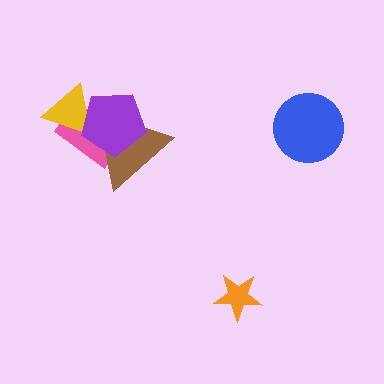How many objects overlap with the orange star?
0 objects overlap with the orange star.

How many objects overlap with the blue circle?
0 objects overlap with the blue circle.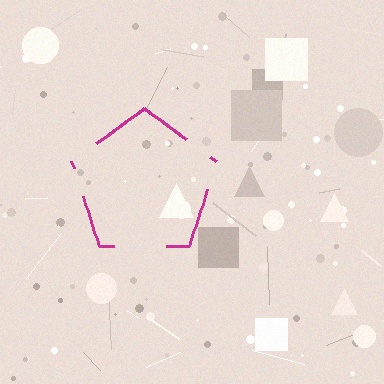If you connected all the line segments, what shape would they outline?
They would outline a pentagon.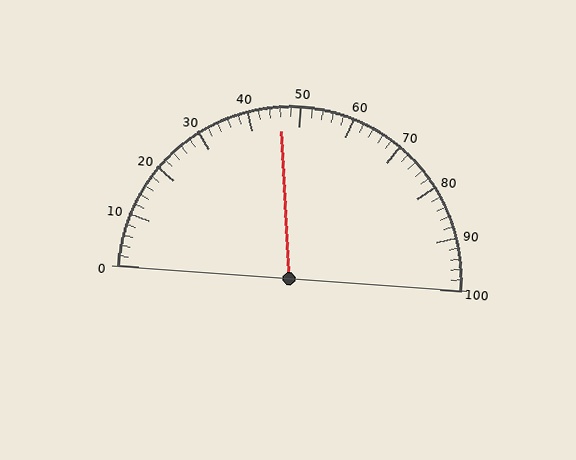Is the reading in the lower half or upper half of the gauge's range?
The reading is in the lower half of the range (0 to 100).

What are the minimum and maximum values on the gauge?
The gauge ranges from 0 to 100.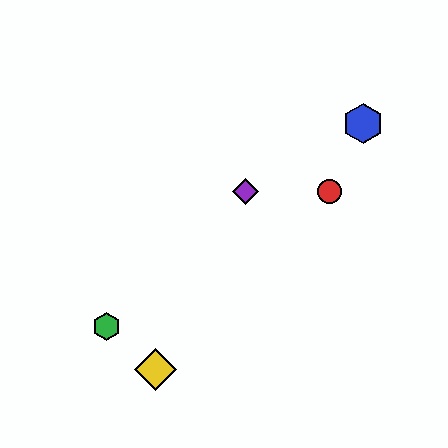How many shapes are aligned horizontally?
2 shapes (the red circle, the purple diamond) are aligned horizontally.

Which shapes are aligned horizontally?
The red circle, the purple diamond are aligned horizontally.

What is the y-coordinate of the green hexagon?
The green hexagon is at y≈326.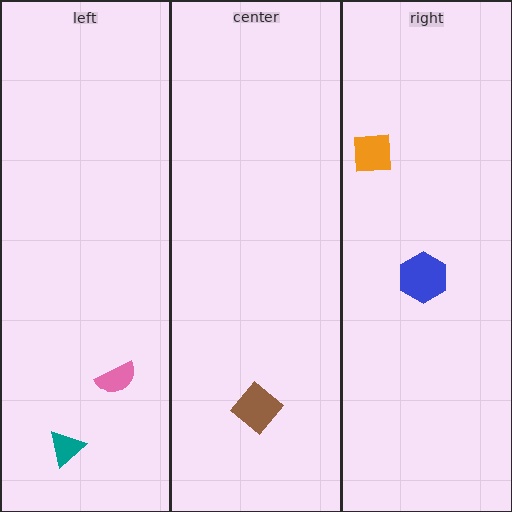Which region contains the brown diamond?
The center region.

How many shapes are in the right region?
2.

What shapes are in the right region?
The blue hexagon, the orange square.